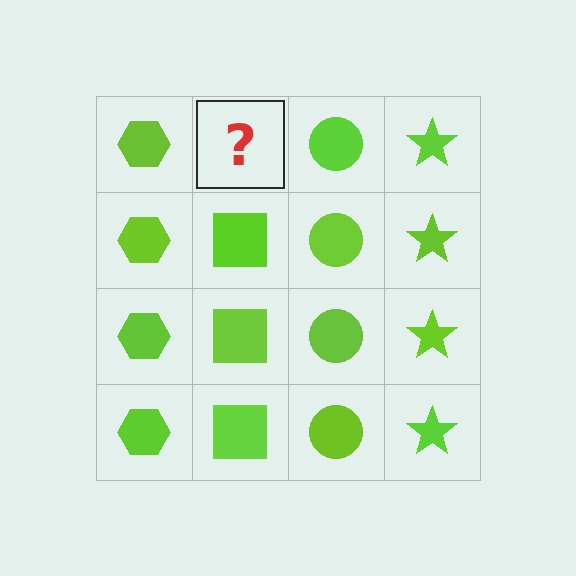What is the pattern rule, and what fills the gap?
The rule is that each column has a consistent shape. The gap should be filled with a lime square.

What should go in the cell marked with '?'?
The missing cell should contain a lime square.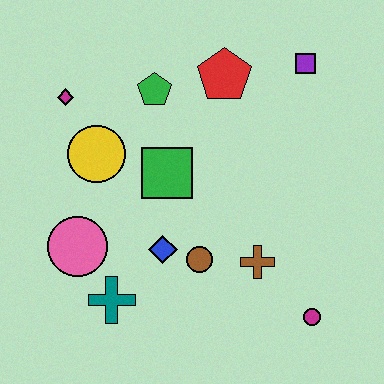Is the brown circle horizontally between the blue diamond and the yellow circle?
No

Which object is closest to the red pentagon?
The green pentagon is closest to the red pentagon.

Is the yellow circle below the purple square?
Yes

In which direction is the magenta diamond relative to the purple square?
The magenta diamond is to the left of the purple square.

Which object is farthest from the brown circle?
The purple square is farthest from the brown circle.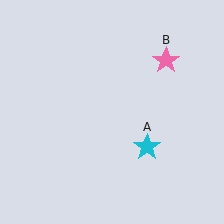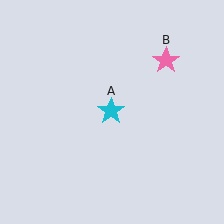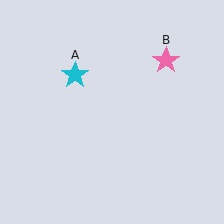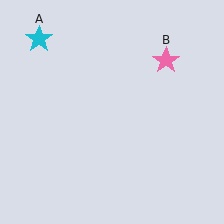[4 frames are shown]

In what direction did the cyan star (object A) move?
The cyan star (object A) moved up and to the left.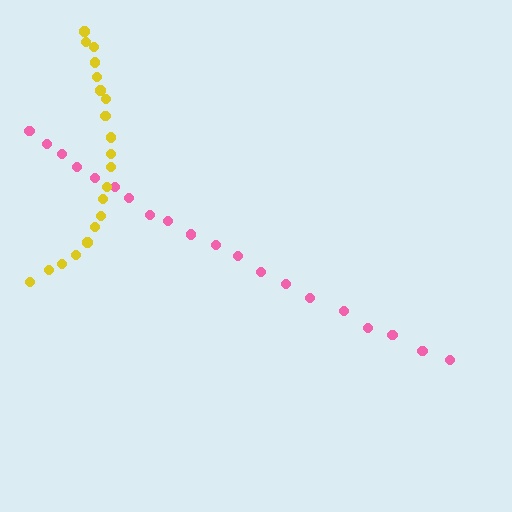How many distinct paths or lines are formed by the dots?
There are 2 distinct paths.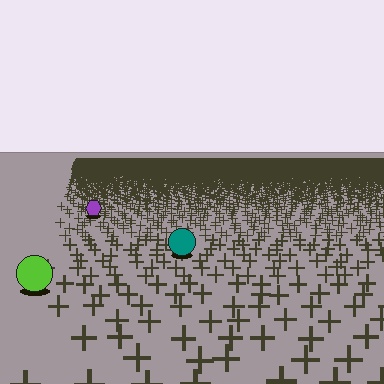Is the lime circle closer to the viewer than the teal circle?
Yes. The lime circle is closer — you can tell from the texture gradient: the ground texture is coarser near it.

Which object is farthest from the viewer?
The purple hexagon is farthest from the viewer. It appears smaller and the ground texture around it is denser.